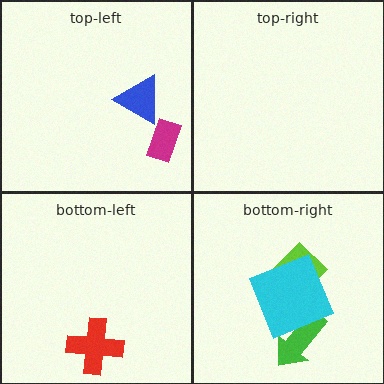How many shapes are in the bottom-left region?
1.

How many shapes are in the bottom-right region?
3.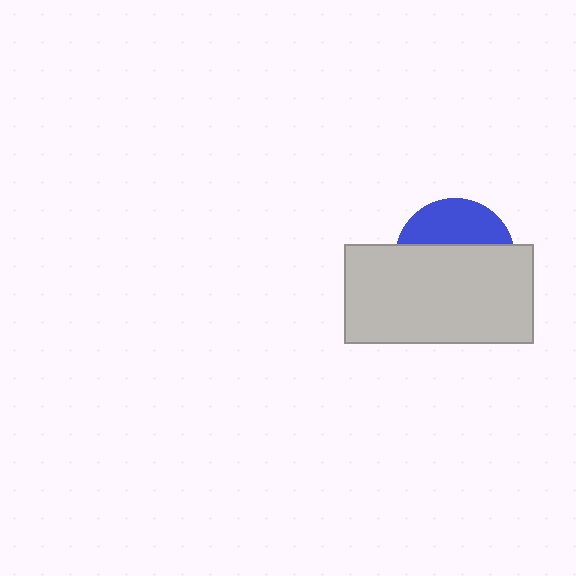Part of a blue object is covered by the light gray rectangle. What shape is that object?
It is a circle.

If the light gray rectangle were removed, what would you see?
You would see the complete blue circle.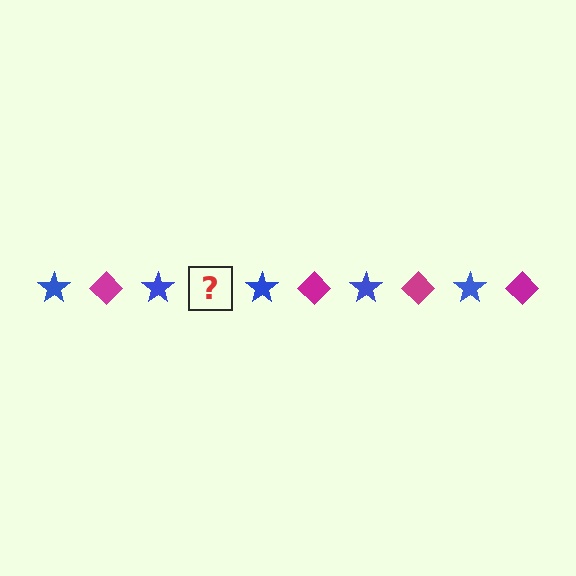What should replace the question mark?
The question mark should be replaced with a magenta diamond.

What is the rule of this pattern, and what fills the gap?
The rule is that the pattern alternates between blue star and magenta diamond. The gap should be filled with a magenta diamond.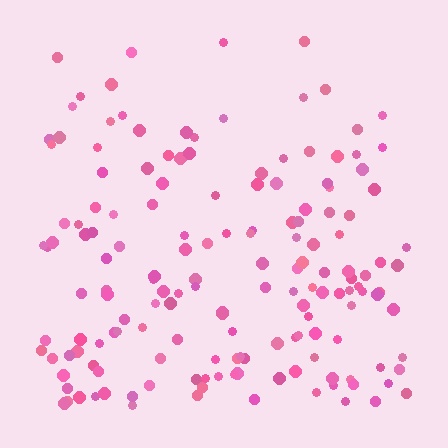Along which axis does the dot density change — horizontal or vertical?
Vertical.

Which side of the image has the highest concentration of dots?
The bottom.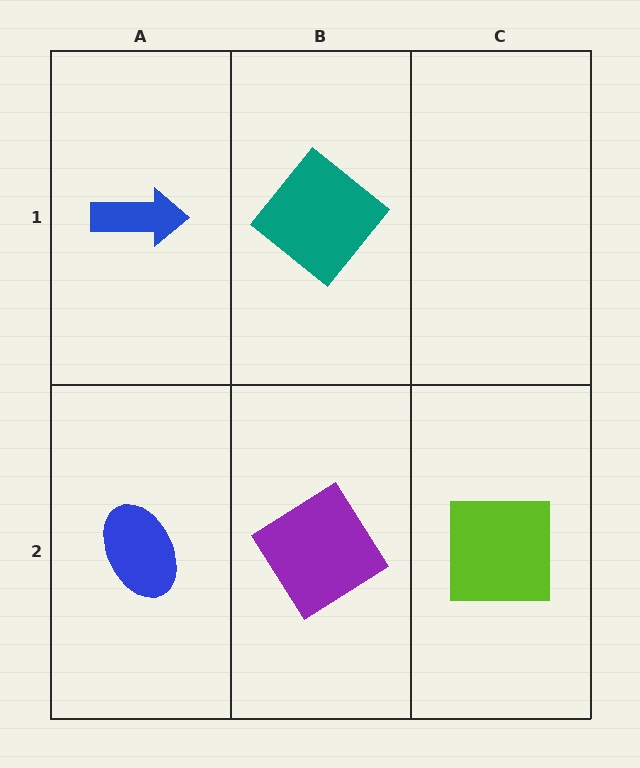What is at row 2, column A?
A blue ellipse.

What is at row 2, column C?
A lime square.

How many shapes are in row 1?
2 shapes.